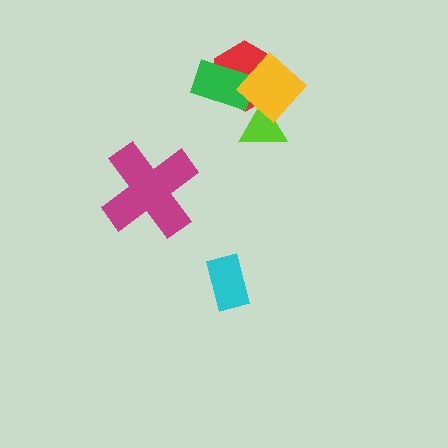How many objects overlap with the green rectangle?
2 objects overlap with the green rectangle.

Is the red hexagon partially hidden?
Yes, it is partially covered by another shape.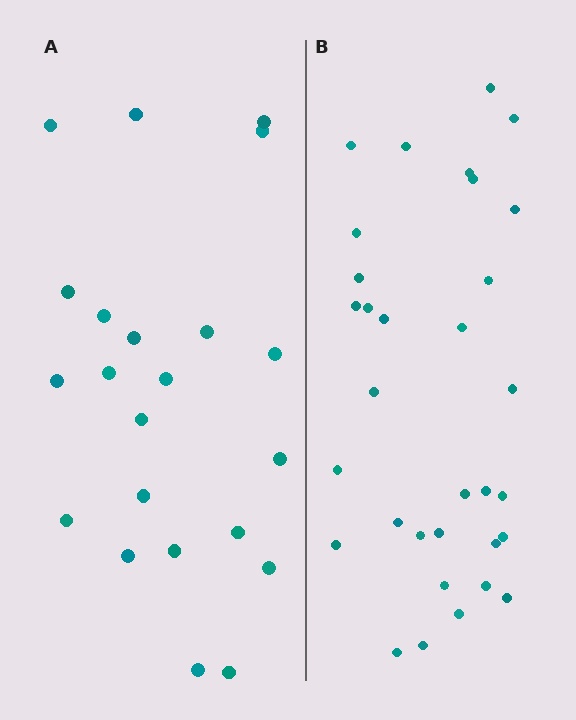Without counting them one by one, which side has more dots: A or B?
Region B (the right region) has more dots.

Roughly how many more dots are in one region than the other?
Region B has roughly 10 or so more dots than region A.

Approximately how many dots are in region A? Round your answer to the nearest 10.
About 20 dots. (The exact count is 22, which rounds to 20.)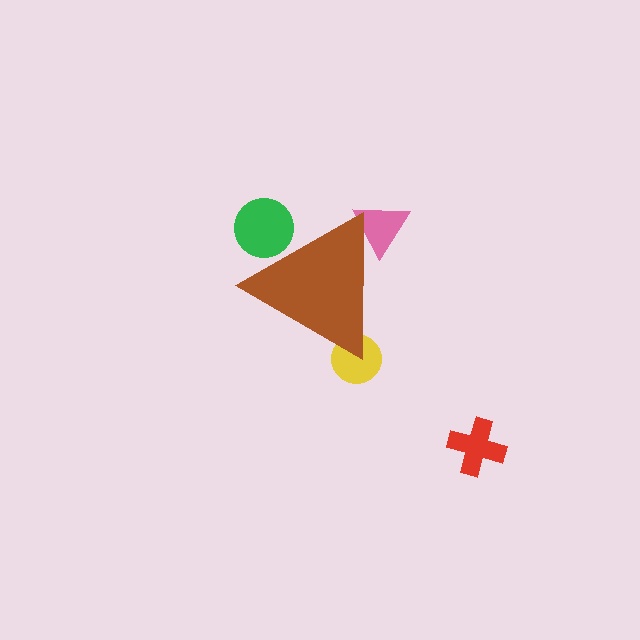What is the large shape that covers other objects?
A brown triangle.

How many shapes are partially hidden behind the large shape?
3 shapes are partially hidden.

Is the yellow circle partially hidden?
Yes, the yellow circle is partially hidden behind the brown triangle.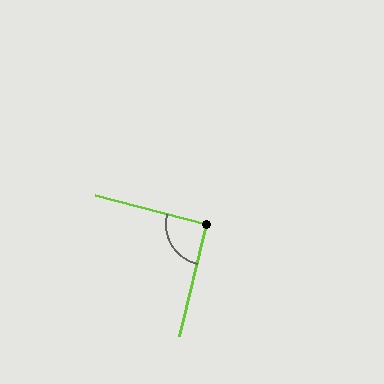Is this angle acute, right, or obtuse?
It is approximately a right angle.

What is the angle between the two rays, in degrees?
Approximately 91 degrees.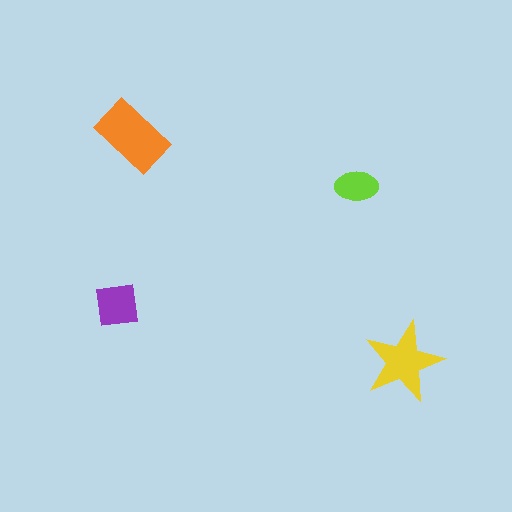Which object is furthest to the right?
The yellow star is rightmost.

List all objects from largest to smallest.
The orange rectangle, the yellow star, the purple square, the lime ellipse.